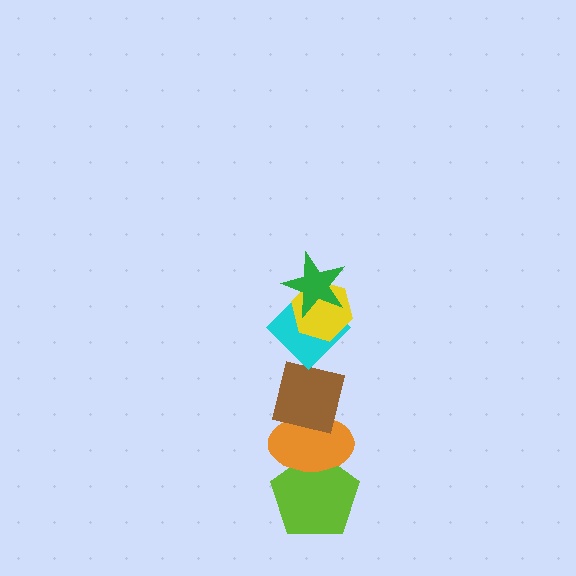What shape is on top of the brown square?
The cyan diamond is on top of the brown square.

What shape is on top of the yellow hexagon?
The green star is on top of the yellow hexagon.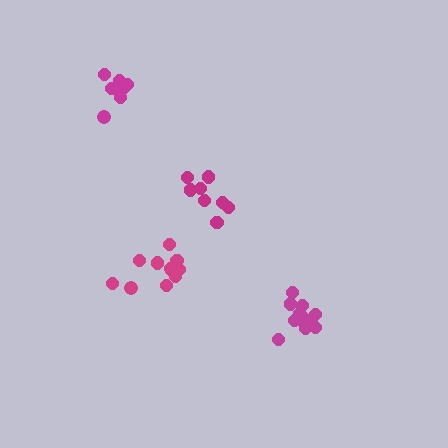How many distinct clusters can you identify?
There are 4 distinct clusters.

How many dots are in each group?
Group 1: 8 dots, Group 2: 8 dots, Group 3: 11 dots, Group 4: 12 dots (39 total).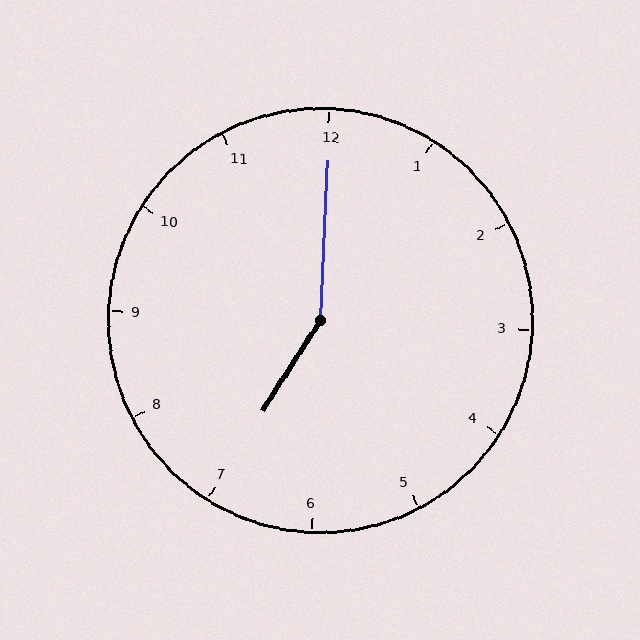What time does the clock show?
7:00.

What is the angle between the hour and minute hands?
Approximately 150 degrees.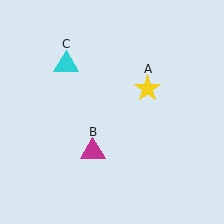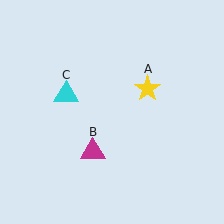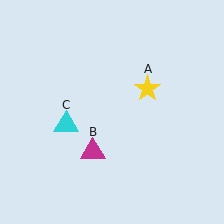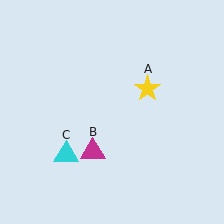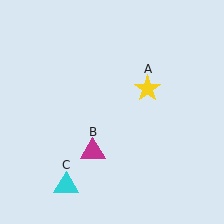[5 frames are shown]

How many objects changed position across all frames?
1 object changed position: cyan triangle (object C).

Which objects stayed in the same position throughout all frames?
Yellow star (object A) and magenta triangle (object B) remained stationary.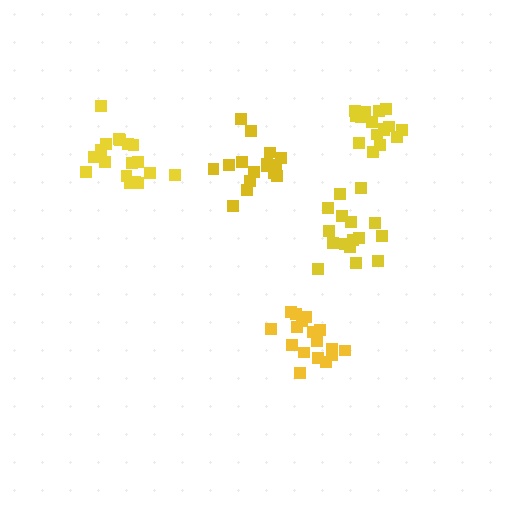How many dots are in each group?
Group 1: 16 dots, Group 2: 17 dots, Group 3: 17 dots, Group 4: 18 dots, Group 5: 17 dots (85 total).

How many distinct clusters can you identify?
There are 5 distinct clusters.